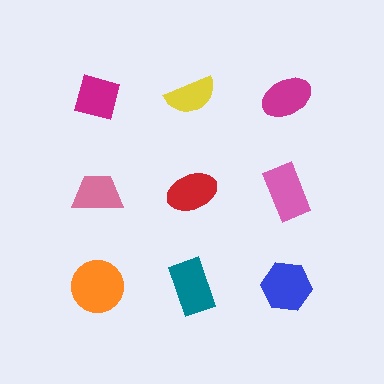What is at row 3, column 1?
An orange circle.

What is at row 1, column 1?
A magenta diamond.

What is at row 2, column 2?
A red ellipse.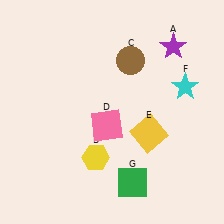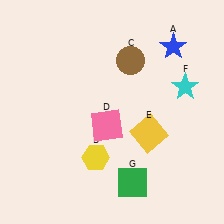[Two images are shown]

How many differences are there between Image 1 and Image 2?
There is 1 difference between the two images.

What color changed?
The star (A) changed from purple in Image 1 to blue in Image 2.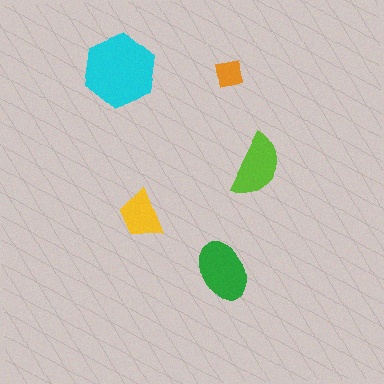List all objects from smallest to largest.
The orange square, the yellow trapezoid, the lime semicircle, the green ellipse, the cyan hexagon.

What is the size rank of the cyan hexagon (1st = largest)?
1st.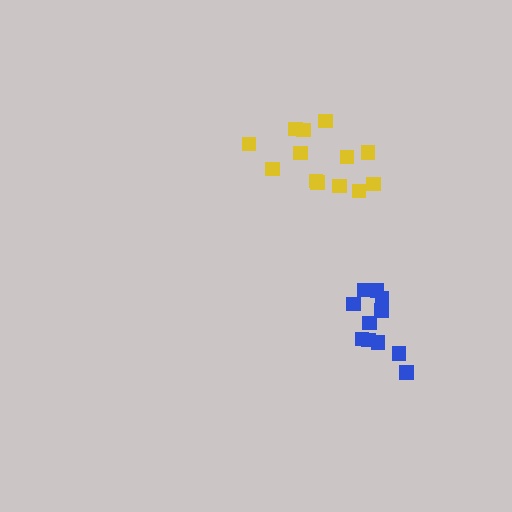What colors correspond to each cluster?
The clusters are colored: yellow, blue.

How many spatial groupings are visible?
There are 2 spatial groupings.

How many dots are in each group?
Group 1: 13 dots, Group 2: 11 dots (24 total).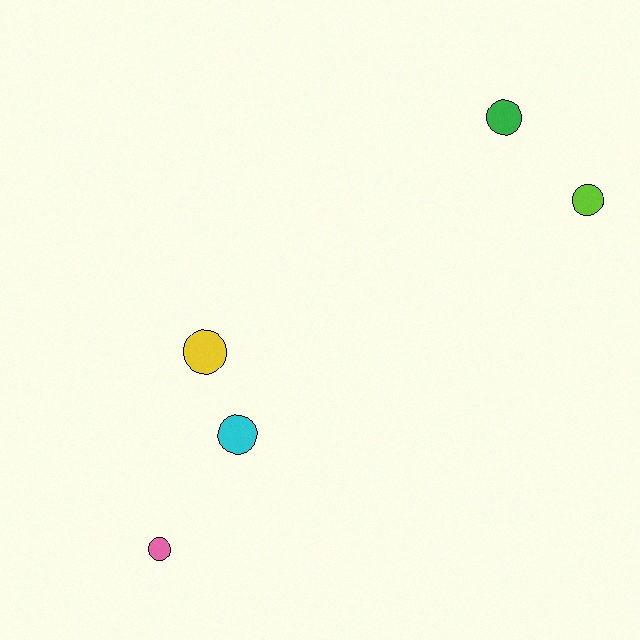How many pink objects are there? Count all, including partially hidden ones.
There is 1 pink object.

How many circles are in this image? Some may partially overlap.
There are 5 circles.